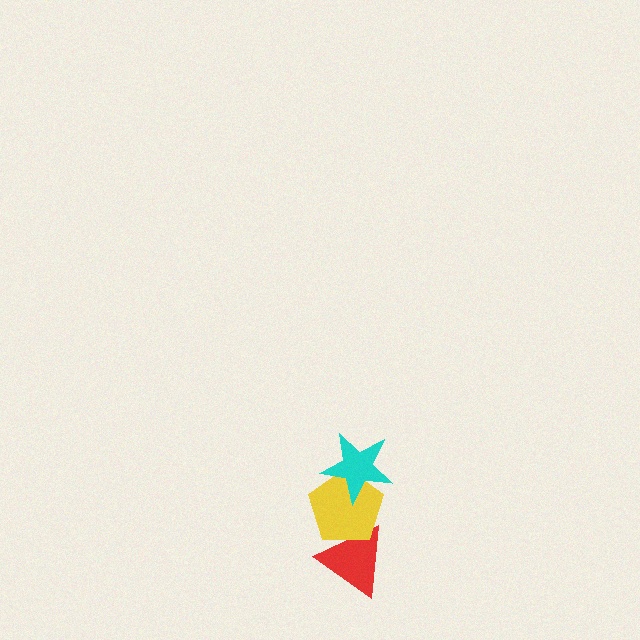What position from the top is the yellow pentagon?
The yellow pentagon is 2nd from the top.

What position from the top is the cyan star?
The cyan star is 1st from the top.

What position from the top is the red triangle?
The red triangle is 3rd from the top.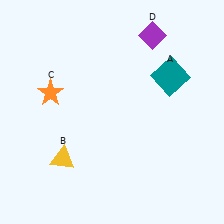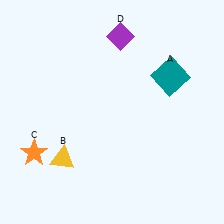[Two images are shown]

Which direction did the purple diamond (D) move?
The purple diamond (D) moved left.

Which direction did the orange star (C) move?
The orange star (C) moved down.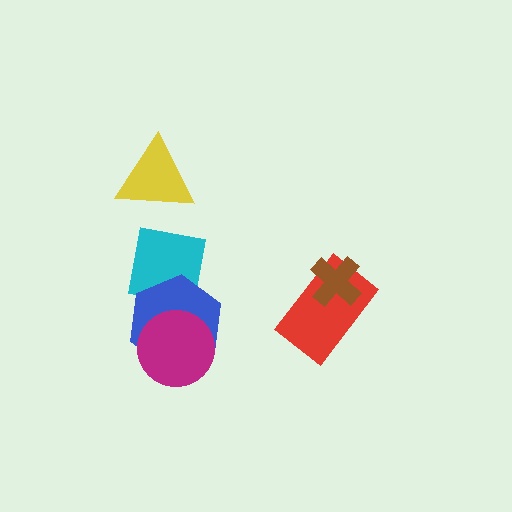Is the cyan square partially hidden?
Yes, it is partially covered by another shape.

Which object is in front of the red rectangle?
The brown cross is in front of the red rectangle.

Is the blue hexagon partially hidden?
Yes, it is partially covered by another shape.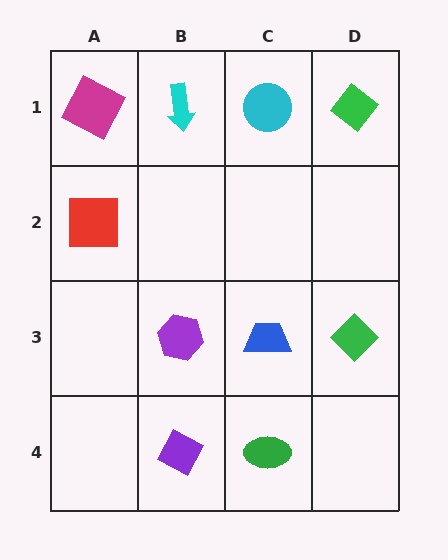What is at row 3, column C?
A blue trapezoid.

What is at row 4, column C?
A green ellipse.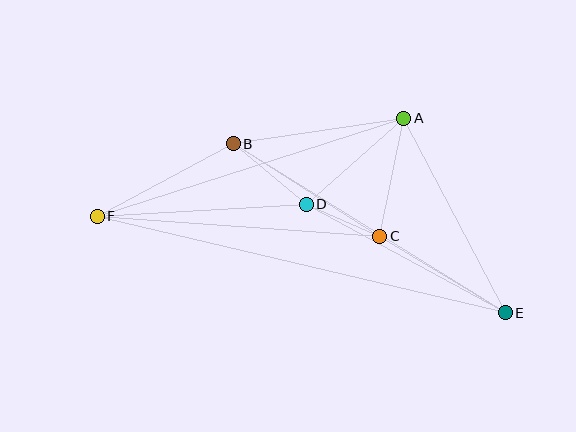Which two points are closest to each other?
Points C and D are closest to each other.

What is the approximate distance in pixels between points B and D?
The distance between B and D is approximately 95 pixels.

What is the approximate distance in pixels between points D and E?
The distance between D and E is approximately 226 pixels.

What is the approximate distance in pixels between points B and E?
The distance between B and E is approximately 320 pixels.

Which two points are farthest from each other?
Points E and F are farthest from each other.